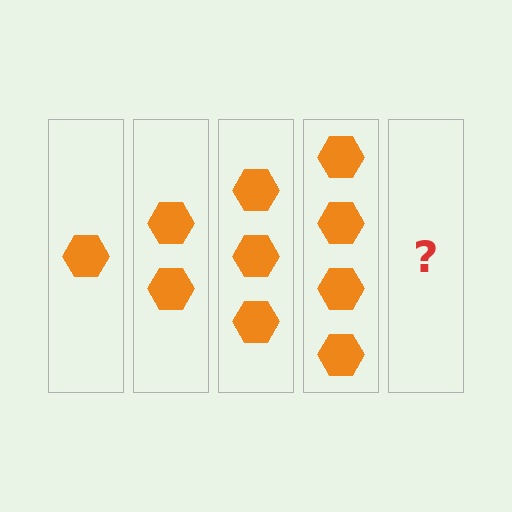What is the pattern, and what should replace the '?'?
The pattern is that each step adds one more hexagon. The '?' should be 5 hexagons.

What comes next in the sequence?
The next element should be 5 hexagons.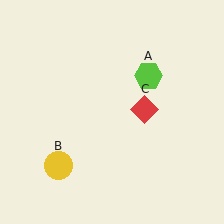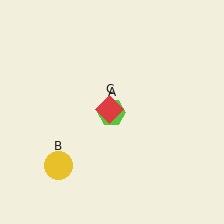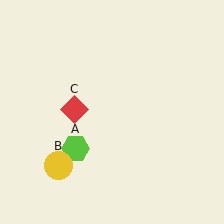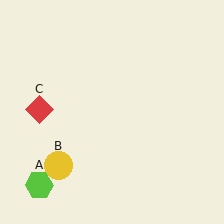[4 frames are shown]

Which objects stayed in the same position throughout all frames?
Yellow circle (object B) remained stationary.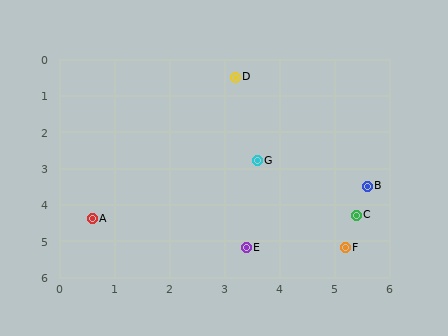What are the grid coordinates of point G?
Point G is at approximately (3.6, 2.8).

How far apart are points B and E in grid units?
Points B and E are about 2.8 grid units apart.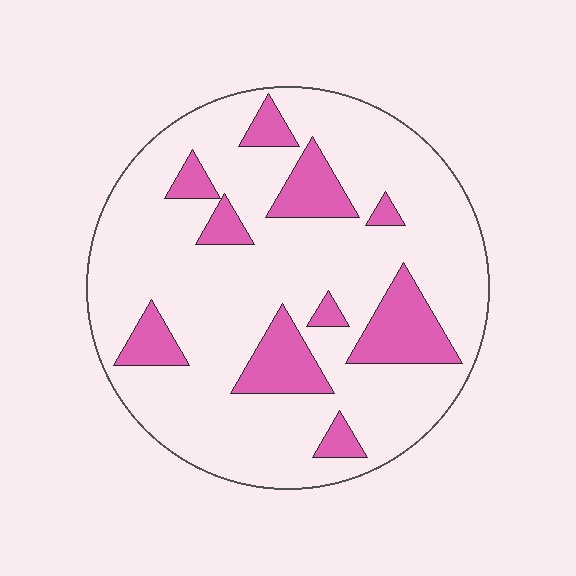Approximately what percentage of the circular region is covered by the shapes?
Approximately 20%.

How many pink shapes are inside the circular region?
10.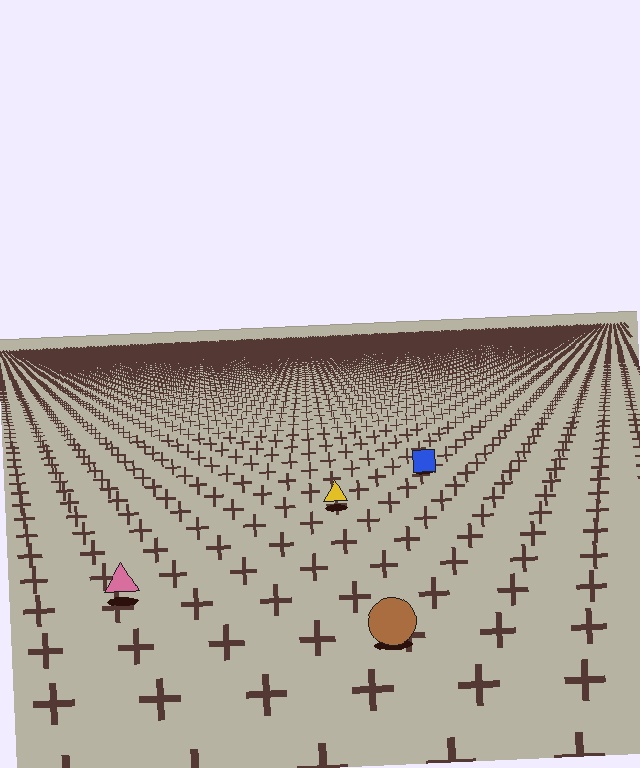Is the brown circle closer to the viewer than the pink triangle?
Yes. The brown circle is closer — you can tell from the texture gradient: the ground texture is coarser near it.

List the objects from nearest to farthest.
From nearest to farthest: the brown circle, the pink triangle, the yellow triangle, the blue square.